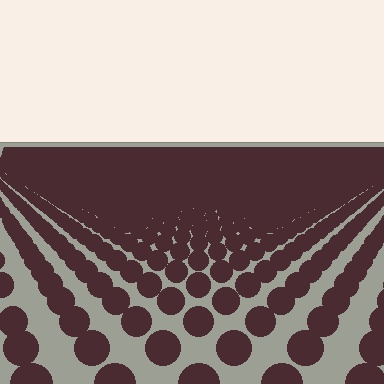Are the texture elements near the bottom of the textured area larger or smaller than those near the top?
Larger. Near the bottom, elements are closer to the viewer and appear at a bigger on-screen size.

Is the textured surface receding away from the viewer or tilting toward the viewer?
The surface is receding away from the viewer. Texture elements get smaller and denser toward the top.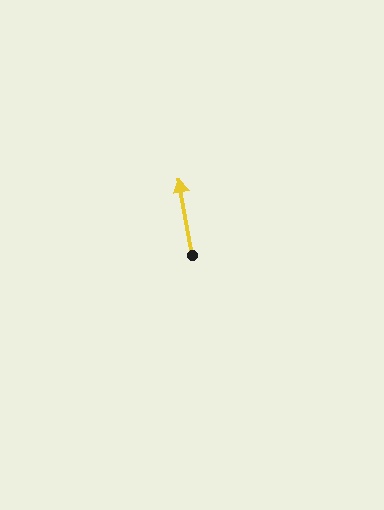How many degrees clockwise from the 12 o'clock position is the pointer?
Approximately 350 degrees.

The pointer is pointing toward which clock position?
Roughly 12 o'clock.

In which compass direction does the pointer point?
North.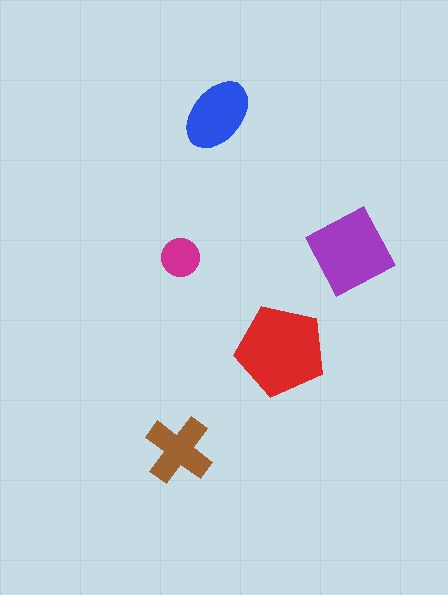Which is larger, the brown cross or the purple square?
The purple square.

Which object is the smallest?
The magenta circle.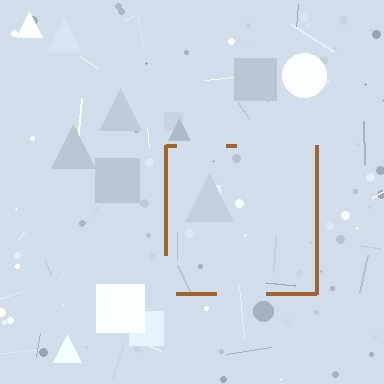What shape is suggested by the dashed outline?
The dashed outline suggests a square.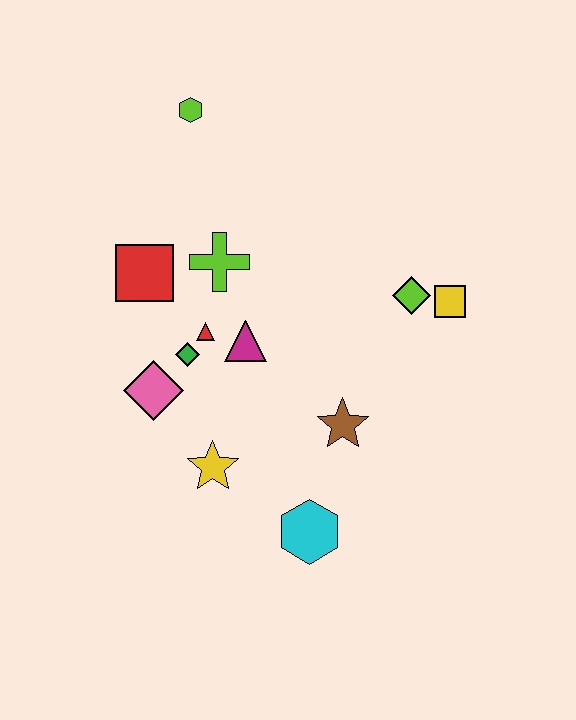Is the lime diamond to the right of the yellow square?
No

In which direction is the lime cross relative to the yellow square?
The lime cross is to the left of the yellow square.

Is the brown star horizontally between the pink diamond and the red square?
No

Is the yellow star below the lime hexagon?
Yes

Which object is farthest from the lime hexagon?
The cyan hexagon is farthest from the lime hexagon.